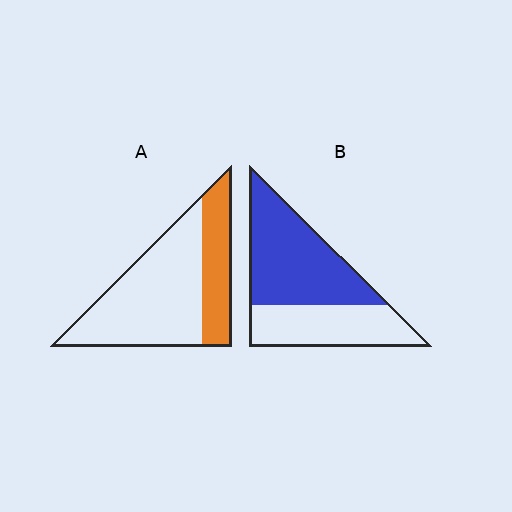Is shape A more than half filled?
No.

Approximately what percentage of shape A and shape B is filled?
A is approximately 30% and B is approximately 60%.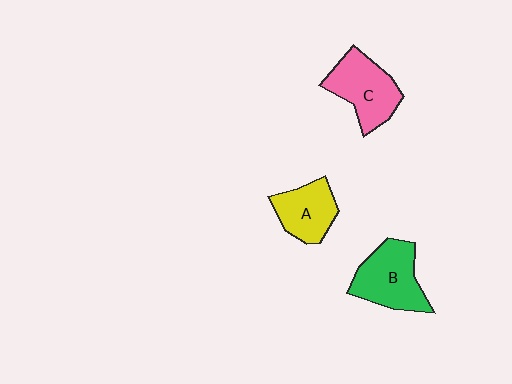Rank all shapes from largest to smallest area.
From largest to smallest: B (green), C (pink), A (yellow).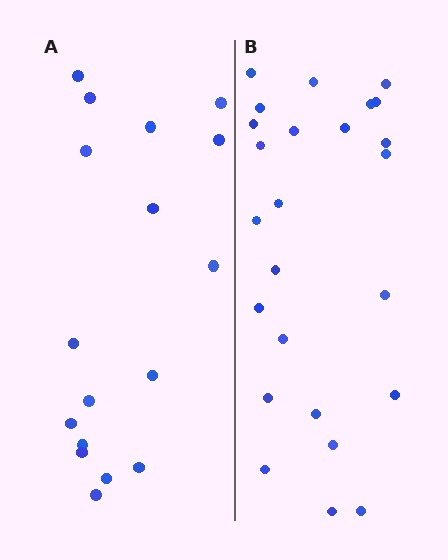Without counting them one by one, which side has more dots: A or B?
Region B (the right region) has more dots.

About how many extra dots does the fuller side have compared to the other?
Region B has roughly 8 or so more dots than region A.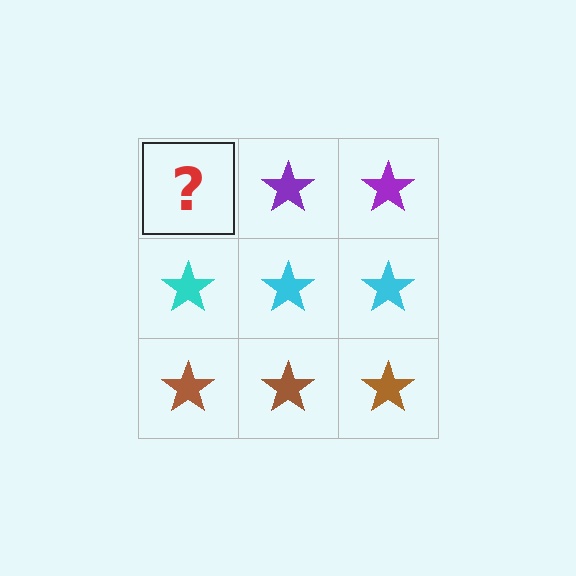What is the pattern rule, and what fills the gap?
The rule is that each row has a consistent color. The gap should be filled with a purple star.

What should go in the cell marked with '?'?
The missing cell should contain a purple star.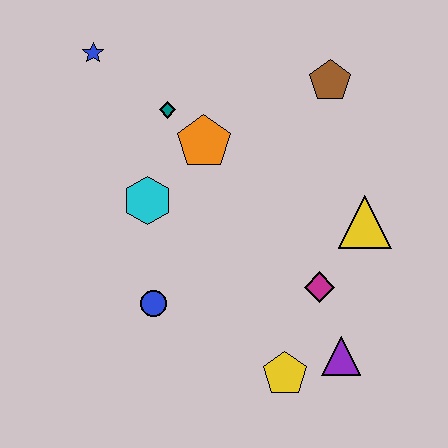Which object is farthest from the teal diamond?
The purple triangle is farthest from the teal diamond.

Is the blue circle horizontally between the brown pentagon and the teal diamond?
No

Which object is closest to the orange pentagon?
The teal diamond is closest to the orange pentagon.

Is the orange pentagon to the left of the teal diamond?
No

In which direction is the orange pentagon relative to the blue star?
The orange pentagon is to the right of the blue star.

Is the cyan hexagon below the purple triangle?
No